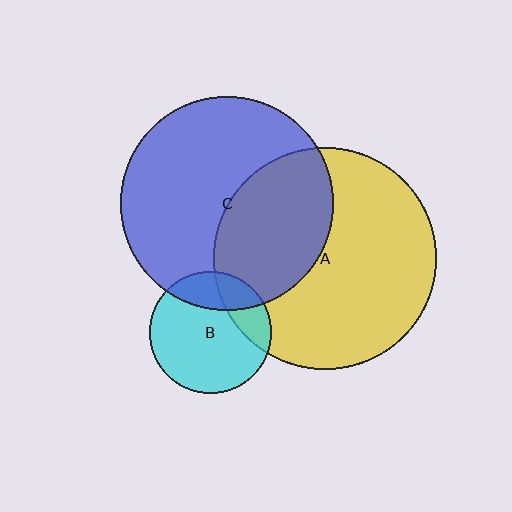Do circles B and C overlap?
Yes.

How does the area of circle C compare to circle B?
Approximately 3.1 times.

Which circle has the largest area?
Circle A (yellow).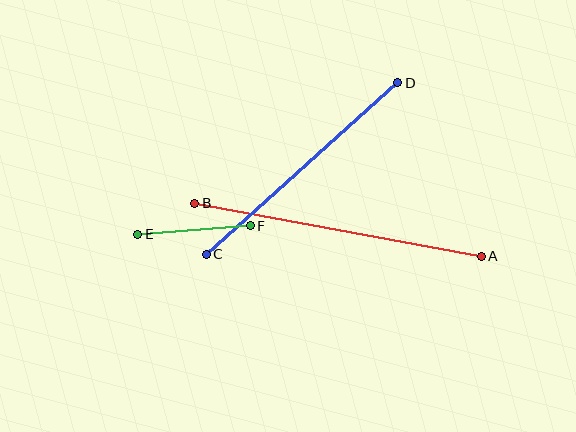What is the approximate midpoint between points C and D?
The midpoint is at approximately (302, 168) pixels.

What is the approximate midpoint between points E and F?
The midpoint is at approximately (194, 230) pixels.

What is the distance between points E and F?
The distance is approximately 112 pixels.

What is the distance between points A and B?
The distance is approximately 291 pixels.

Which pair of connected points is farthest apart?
Points A and B are farthest apart.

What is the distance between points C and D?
The distance is approximately 257 pixels.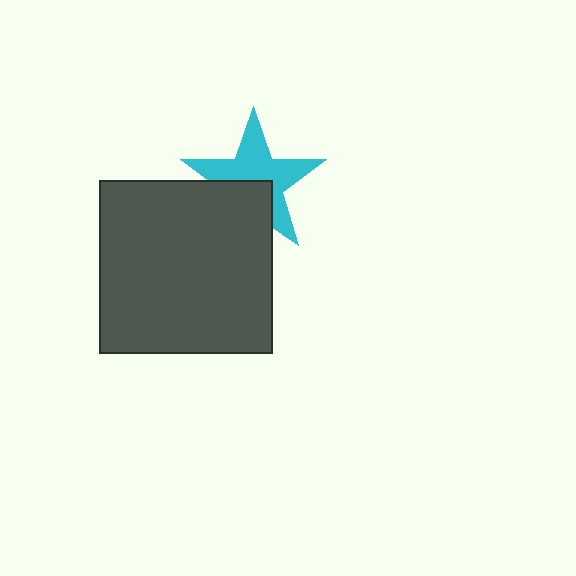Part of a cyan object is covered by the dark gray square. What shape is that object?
It is a star.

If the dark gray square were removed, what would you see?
You would see the complete cyan star.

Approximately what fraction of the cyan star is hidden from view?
Roughly 38% of the cyan star is hidden behind the dark gray square.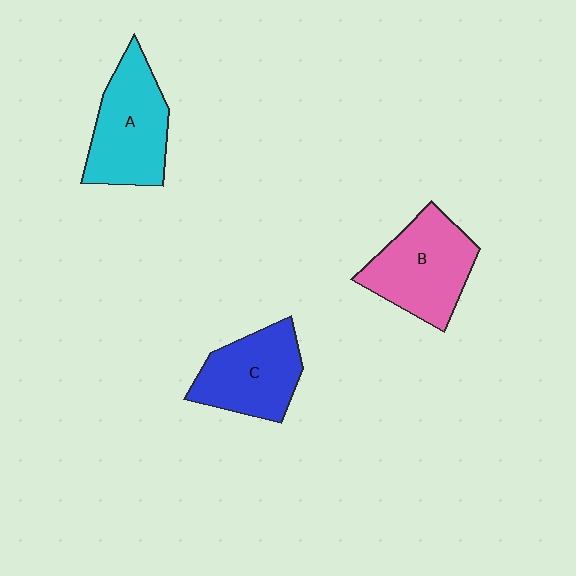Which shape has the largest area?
Shape B (pink).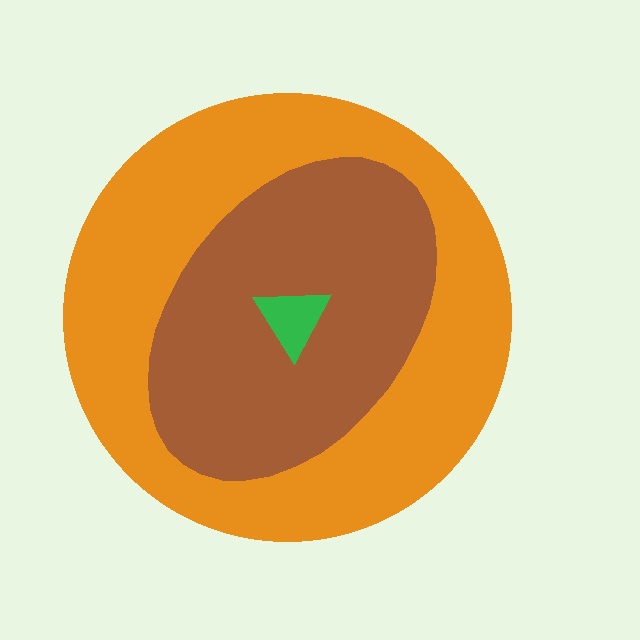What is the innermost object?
The green triangle.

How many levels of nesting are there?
3.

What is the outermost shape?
The orange circle.